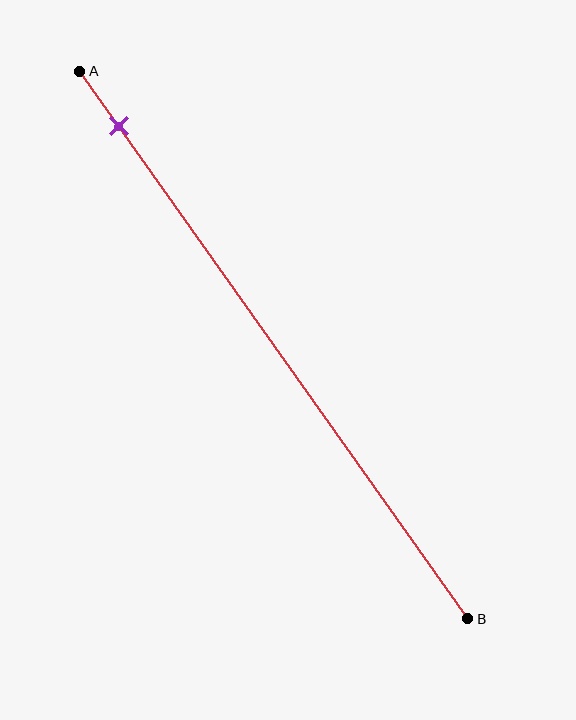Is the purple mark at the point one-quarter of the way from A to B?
No, the mark is at about 10% from A, not at the 25% one-quarter point.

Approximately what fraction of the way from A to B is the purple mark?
The purple mark is approximately 10% of the way from A to B.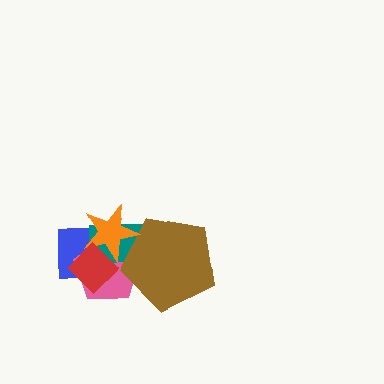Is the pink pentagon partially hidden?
Yes, it is partially covered by another shape.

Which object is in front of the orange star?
The red diamond is in front of the orange star.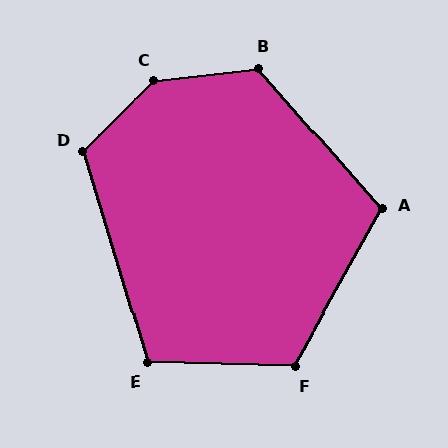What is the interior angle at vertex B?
Approximately 125 degrees (obtuse).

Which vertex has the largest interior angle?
C, at approximately 142 degrees.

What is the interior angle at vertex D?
Approximately 118 degrees (obtuse).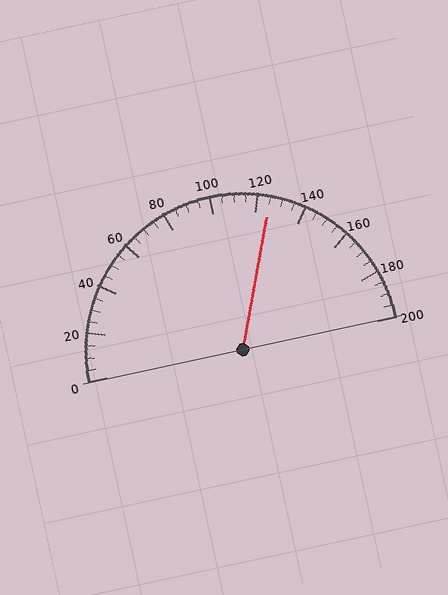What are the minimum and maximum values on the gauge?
The gauge ranges from 0 to 200.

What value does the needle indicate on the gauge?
The needle indicates approximately 125.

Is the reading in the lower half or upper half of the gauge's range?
The reading is in the upper half of the range (0 to 200).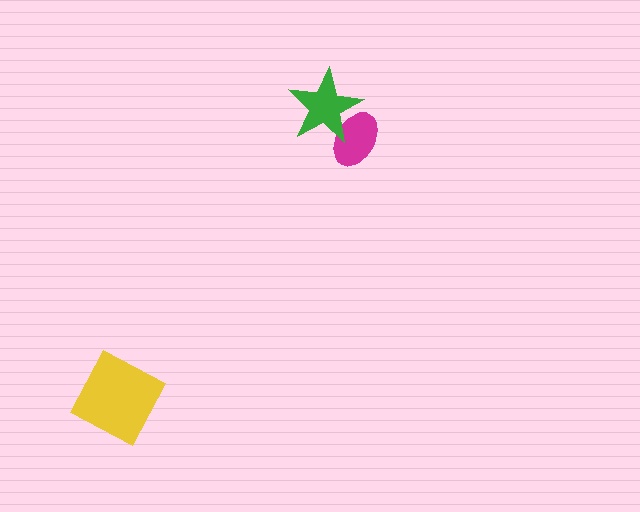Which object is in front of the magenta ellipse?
The green star is in front of the magenta ellipse.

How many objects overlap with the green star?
1 object overlaps with the green star.